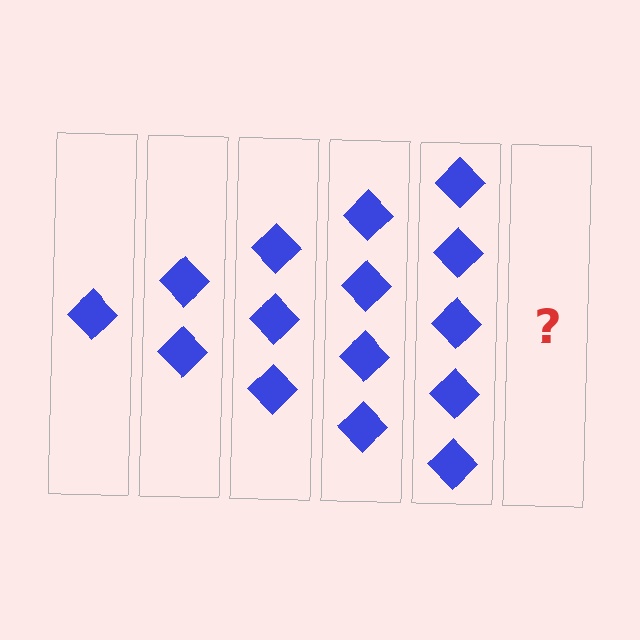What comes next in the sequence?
The next element should be 6 diamonds.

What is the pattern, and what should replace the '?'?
The pattern is that each step adds one more diamond. The '?' should be 6 diamonds.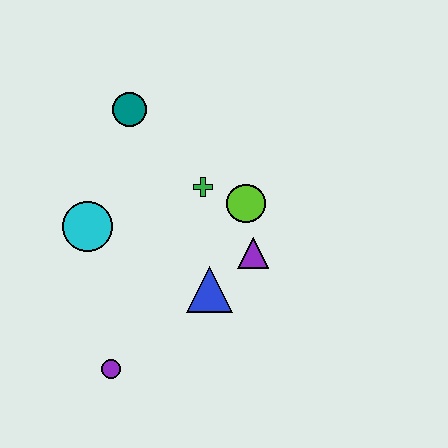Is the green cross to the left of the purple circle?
No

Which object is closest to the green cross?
The lime circle is closest to the green cross.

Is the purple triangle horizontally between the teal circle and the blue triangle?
No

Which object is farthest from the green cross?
The purple circle is farthest from the green cross.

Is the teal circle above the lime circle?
Yes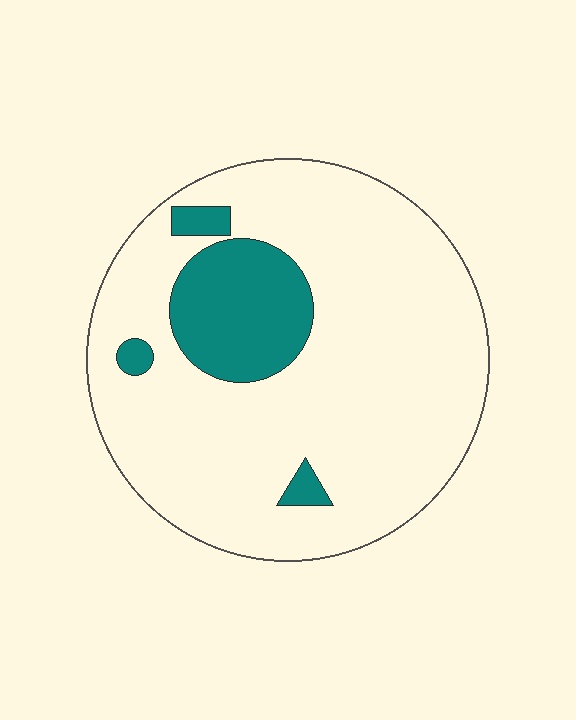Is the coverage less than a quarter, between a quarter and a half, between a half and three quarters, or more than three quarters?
Less than a quarter.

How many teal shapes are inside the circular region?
4.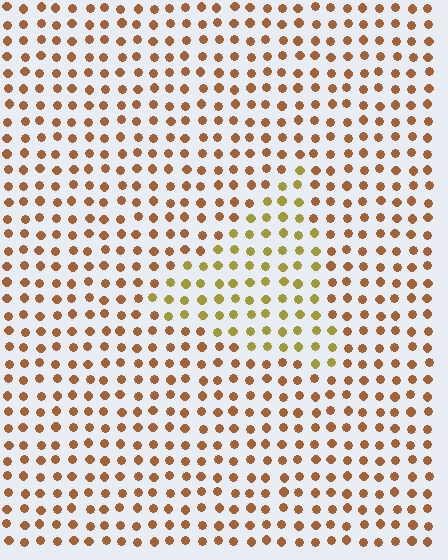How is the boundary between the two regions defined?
The boundary is defined purely by a slight shift in hue (about 32 degrees). Spacing, size, and orientation are identical on both sides.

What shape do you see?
I see a triangle.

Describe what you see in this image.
The image is filled with small brown elements in a uniform arrangement. A triangle-shaped region is visible where the elements are tinted to a slightly different hue, forming a subtle color boundary.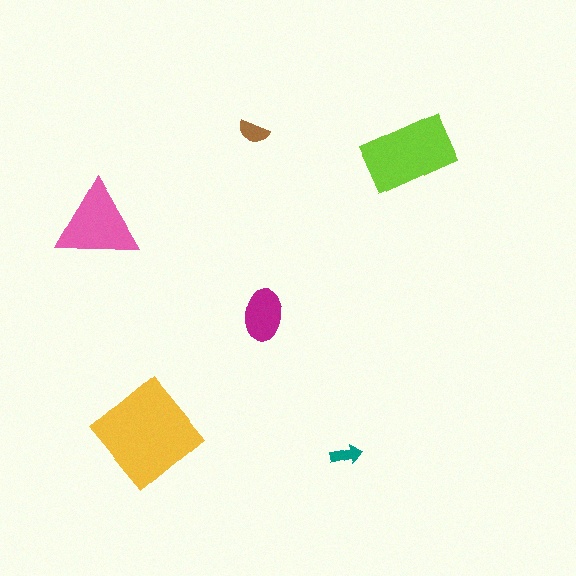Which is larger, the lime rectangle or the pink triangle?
The lime rectangle.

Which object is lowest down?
The teal arrow is bottommost.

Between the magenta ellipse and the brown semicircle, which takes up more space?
The magenta ellipse.